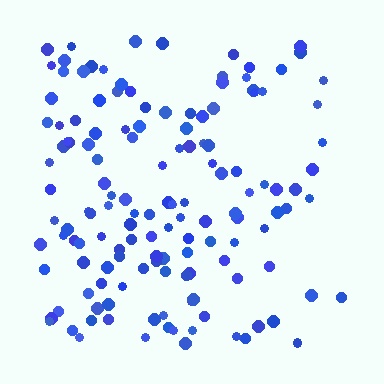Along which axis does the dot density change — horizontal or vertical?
Horizontal.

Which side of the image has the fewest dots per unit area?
The right.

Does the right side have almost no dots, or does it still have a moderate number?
Still a moderate number, just noticeably fewer than the left.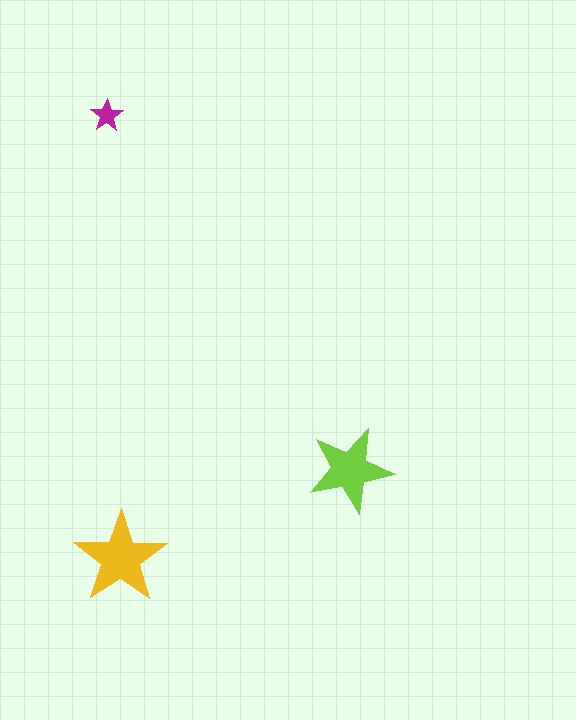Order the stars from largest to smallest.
the yellow one, the lime one, the magenta one.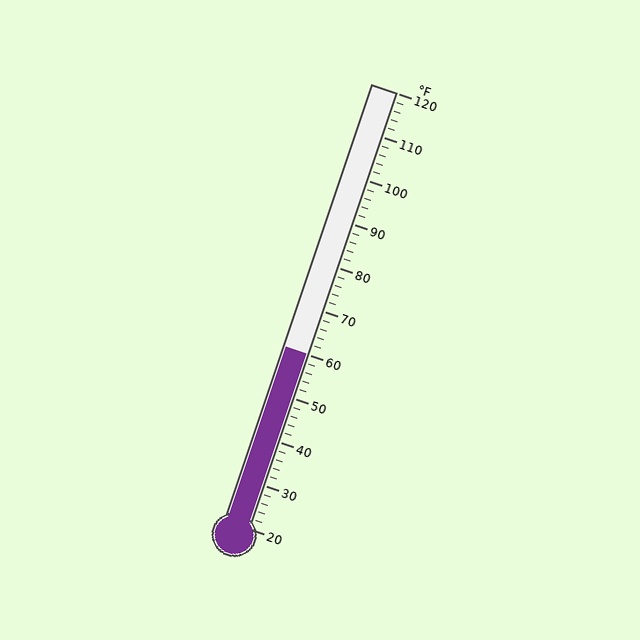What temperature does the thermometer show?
The thermometer shows approximately 60°F.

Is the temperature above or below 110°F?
The temperature is below 110°F.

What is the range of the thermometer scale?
The thermometer scale ranges from 20°F to 120°F.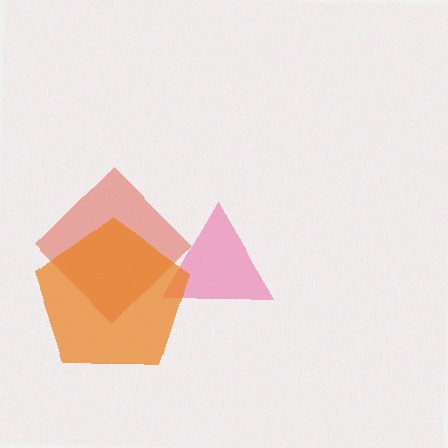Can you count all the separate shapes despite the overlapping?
Yes, there are 3 separate shapes.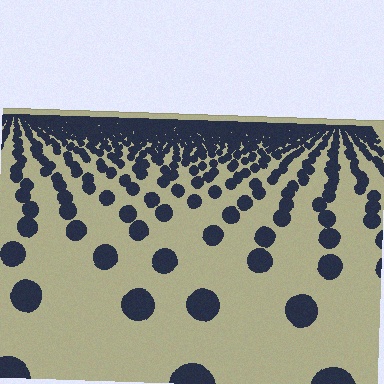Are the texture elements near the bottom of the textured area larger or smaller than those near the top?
Larger. Near the bottom, elements are closer to the viewer and appear at a bigger on-screen size.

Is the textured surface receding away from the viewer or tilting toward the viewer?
The surface is receding away from the viewer. Texture elements get smaller and denser toward the top.